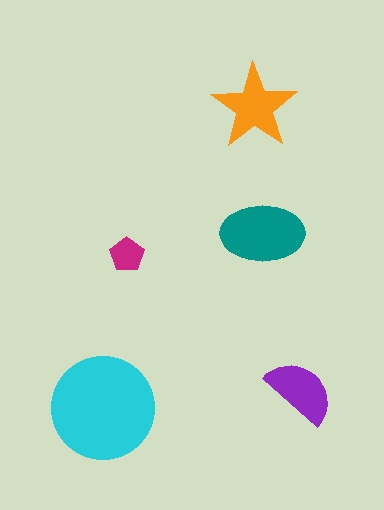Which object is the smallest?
The magenta pentagon.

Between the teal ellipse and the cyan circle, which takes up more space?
The cyan circle.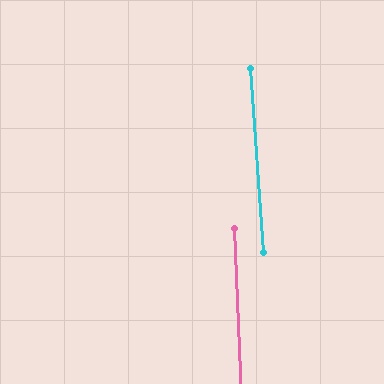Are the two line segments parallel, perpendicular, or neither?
Parallel — their directions differ by only 1.8°.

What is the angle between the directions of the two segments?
Approximately 2 degrees.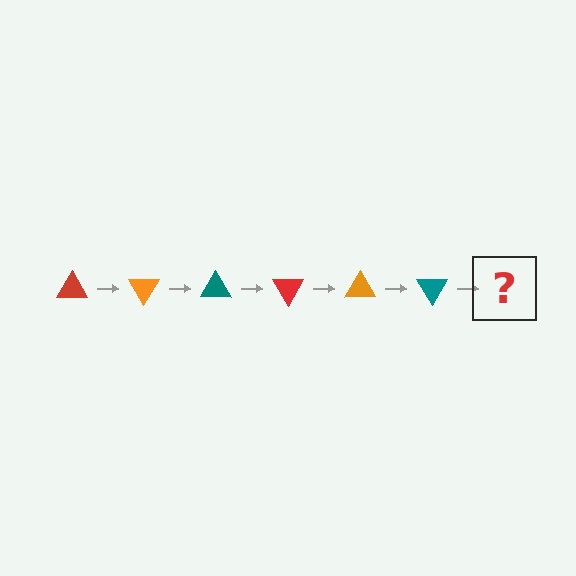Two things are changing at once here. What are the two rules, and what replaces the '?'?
The two rules are that it rotates 60 degrees each step and the color cycles through red, orange, and teal. The '?' should be a red triangle, rotated 360 degrees from the start.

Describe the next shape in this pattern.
It should be a red triangle, rotated 360 degrees from the start.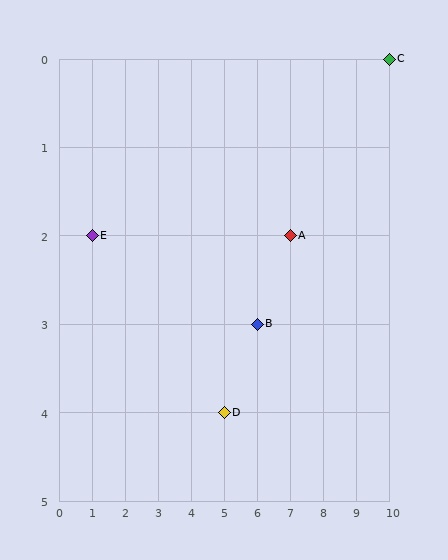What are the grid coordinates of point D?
Point D is at grid coordinates (5, 4).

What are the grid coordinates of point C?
Point C is at grid coordinates (10, 0).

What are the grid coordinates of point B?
Point B is at grid coordinates (6, 3).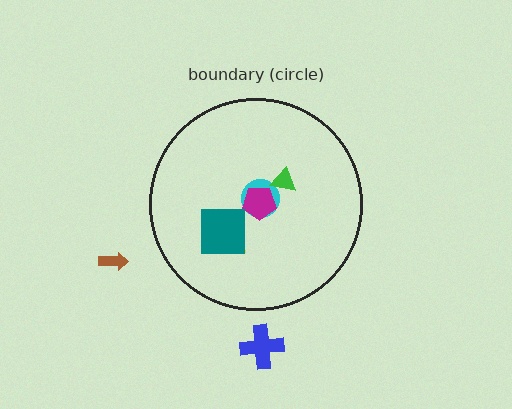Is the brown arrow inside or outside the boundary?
Outside.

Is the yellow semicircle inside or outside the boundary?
Inside.